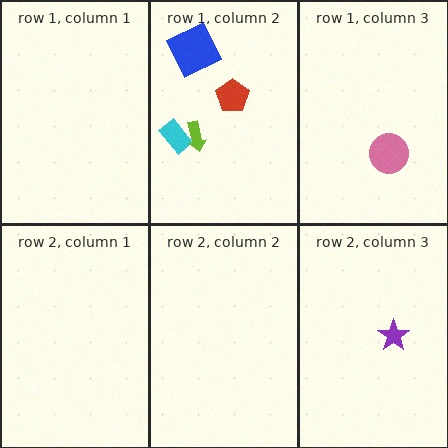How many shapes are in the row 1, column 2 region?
4.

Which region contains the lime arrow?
The row 1, column 2 region.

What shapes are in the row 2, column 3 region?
The purple star.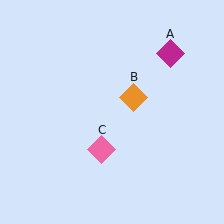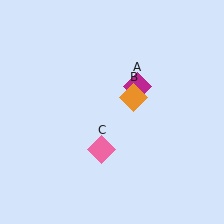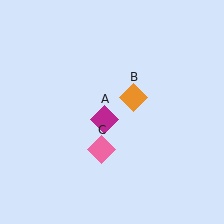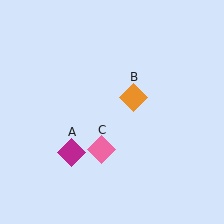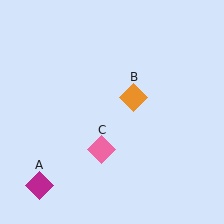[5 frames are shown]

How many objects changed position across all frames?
1 object changed position: magenta diamond (object A).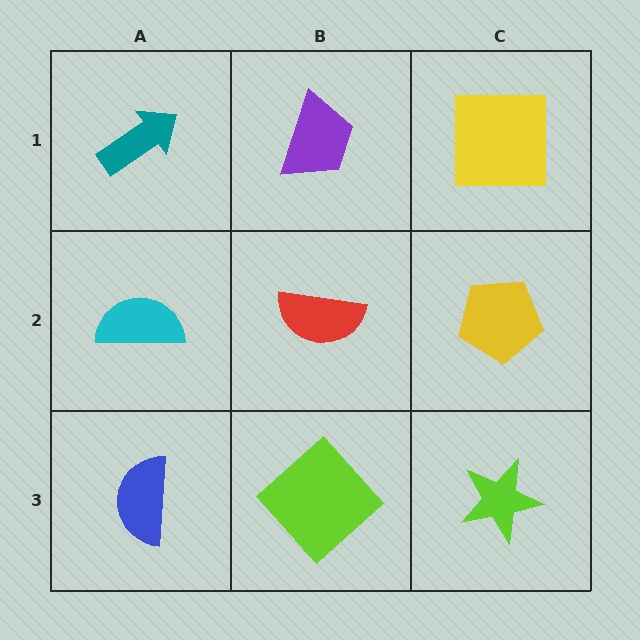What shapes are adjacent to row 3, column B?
A red semicircle (row 2, column B), a blue semicircle (row 3, column A), a lime star (row 3, column C).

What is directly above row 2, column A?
A teal arrow.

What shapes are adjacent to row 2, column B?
A purple trapezoid (row 1, column B), a lime diamond (row 3, column B), a cyan semicircle (row 2, column A), a yellow pentagon (row 2, column C).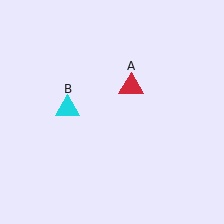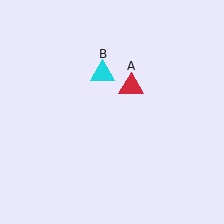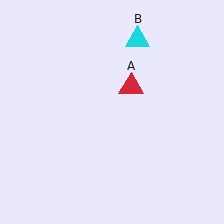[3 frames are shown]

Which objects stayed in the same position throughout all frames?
Red triangle (object A) remained stationary.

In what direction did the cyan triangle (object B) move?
The cyan triangle (object B) moved up and to the right.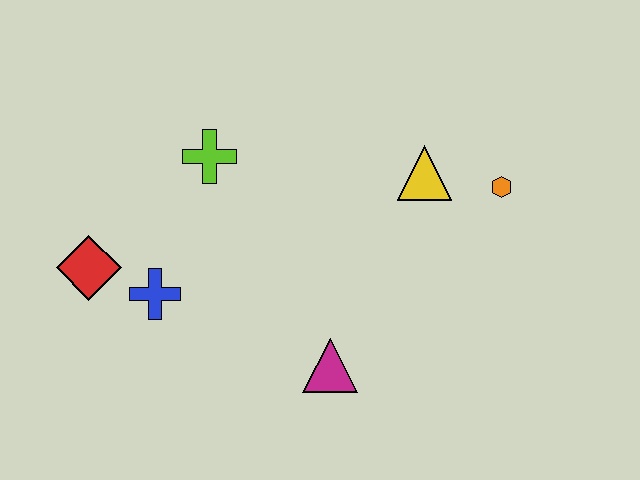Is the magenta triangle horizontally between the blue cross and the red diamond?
No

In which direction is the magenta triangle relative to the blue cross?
The magenta triangle is to the right of the blue cross.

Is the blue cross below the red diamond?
Yes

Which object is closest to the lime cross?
The blue cross is closest to the lime cross.